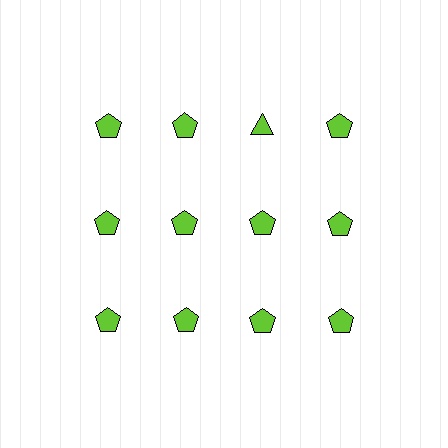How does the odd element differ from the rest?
It has a different shape: triangle instead of pentagon.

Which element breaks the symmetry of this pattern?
The lime triangle in the top row, center column breaks the symmetry. All other shapes are lime pentagons.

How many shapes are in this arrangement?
There are 12 shapes arranged in a grid pattern.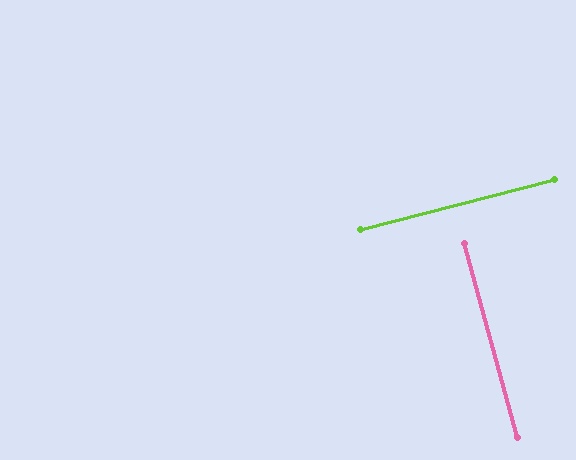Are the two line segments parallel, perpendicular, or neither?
Perpendicular — they meet at approximately 89°.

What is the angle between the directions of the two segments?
Approximately 89 degrees.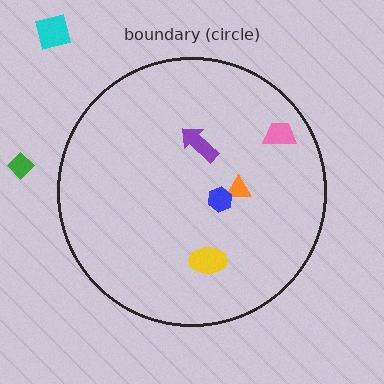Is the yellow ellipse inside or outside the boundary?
Inside.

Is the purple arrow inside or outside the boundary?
Inside.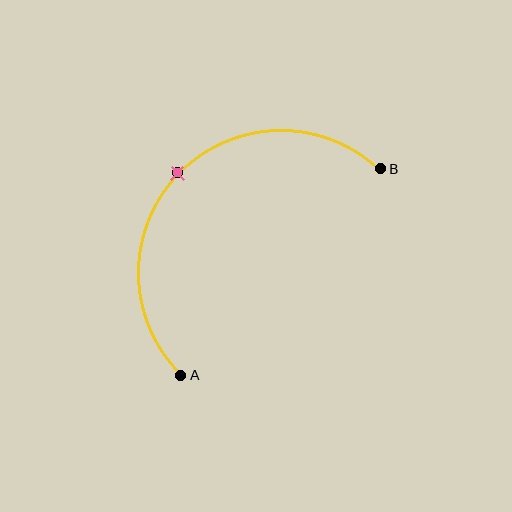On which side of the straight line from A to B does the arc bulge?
The arc bulges above and to the left of the straight line connecting A and B.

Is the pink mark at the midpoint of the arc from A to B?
Yes. The pink mark lies on the arc at equal arc-length from both A and B — it is the arc midpoint.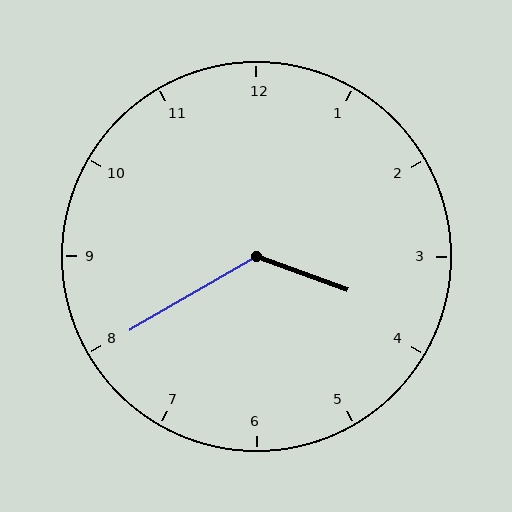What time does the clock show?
3:40.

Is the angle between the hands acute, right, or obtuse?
It is obtuse.